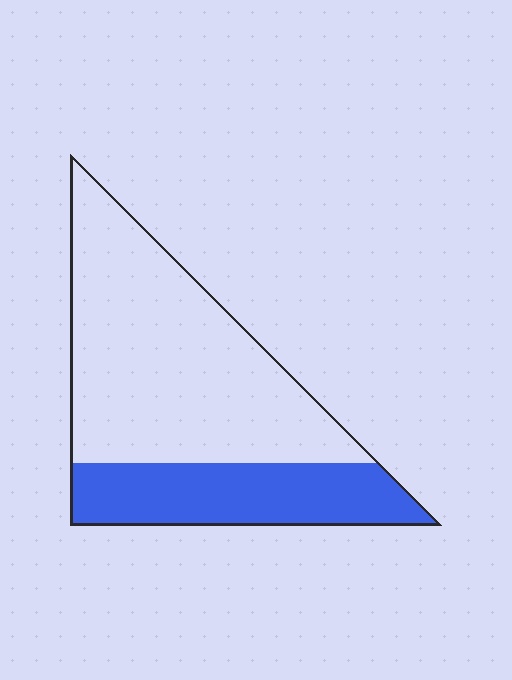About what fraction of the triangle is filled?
About one third (1/3).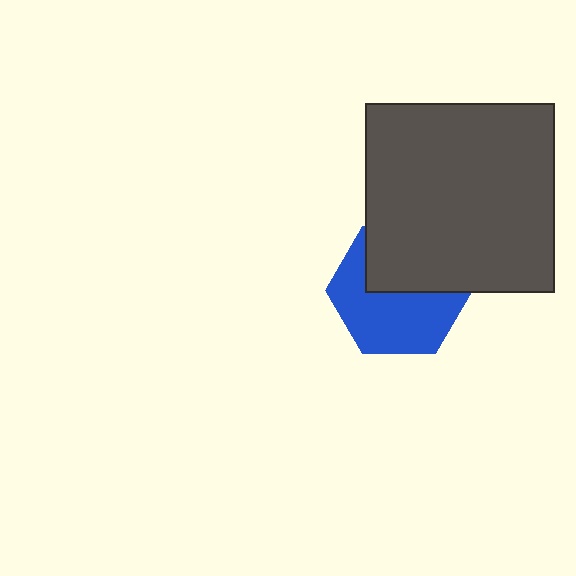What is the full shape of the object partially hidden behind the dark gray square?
The partially hidden object is a blue hexagon.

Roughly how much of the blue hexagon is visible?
About half of it is visible (roughly 57%).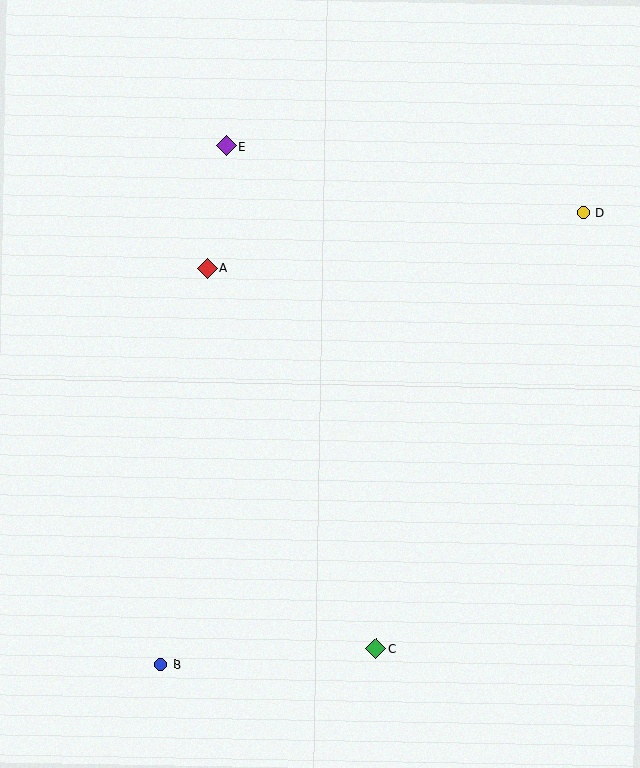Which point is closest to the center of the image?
Point A at (207, 268) is closest to the center.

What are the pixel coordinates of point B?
Point B is at (161, 664).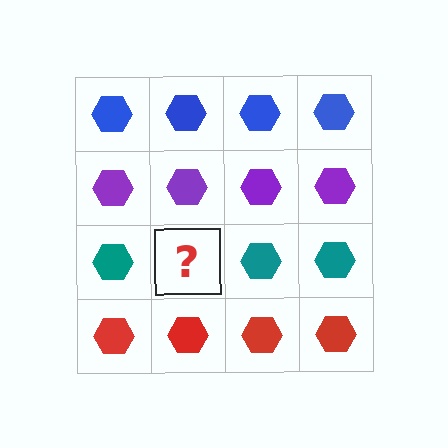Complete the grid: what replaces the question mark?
The question mark should be replaced with a teal hexagon.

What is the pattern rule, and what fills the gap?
The rule is that each row has a consistent color. The gap should be filled with a teal hexagon.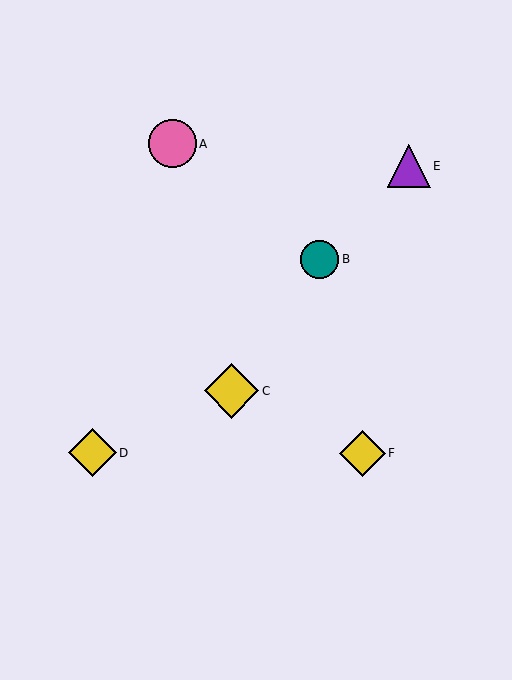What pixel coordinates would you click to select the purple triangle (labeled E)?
Click at (409, 166) to select the purple triangle E.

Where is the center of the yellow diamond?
The center of the yellow diamond is at (92, 453).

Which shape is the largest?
The yellow diamond (labeled C) is the largest.